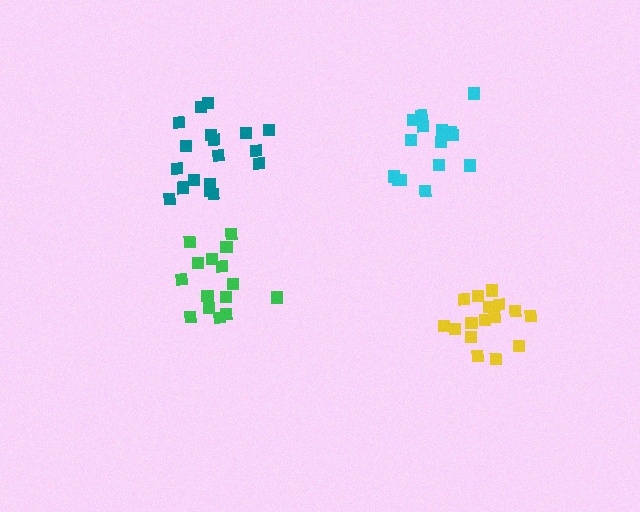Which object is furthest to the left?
The green cluster is leftmost.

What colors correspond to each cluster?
The clusters are colored: cyan, green, teal, yellow.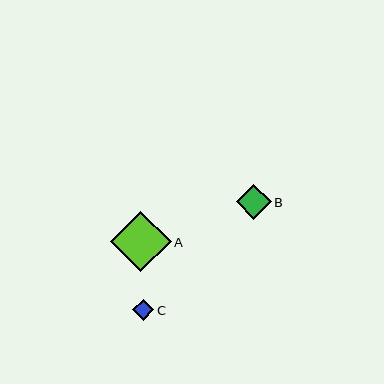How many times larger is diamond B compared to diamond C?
Diamond B is approximately 1.6 times the size of diamond C.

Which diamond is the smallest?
Diamond C is the smallest with a size of approximately 21 pixels.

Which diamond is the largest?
Diamond A is the largest with a size of approximately 60 pixels.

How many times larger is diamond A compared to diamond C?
Diamond A is approximately 2.9 times the size of diamond C.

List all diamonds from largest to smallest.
From largest to smallest: A, B, C.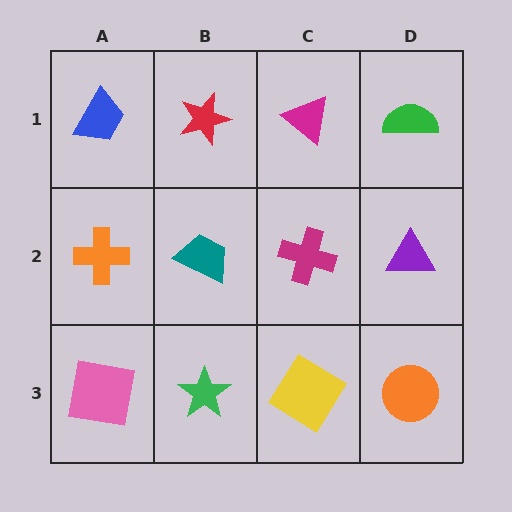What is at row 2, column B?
A teal trapezoid.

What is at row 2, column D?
A purple triangle.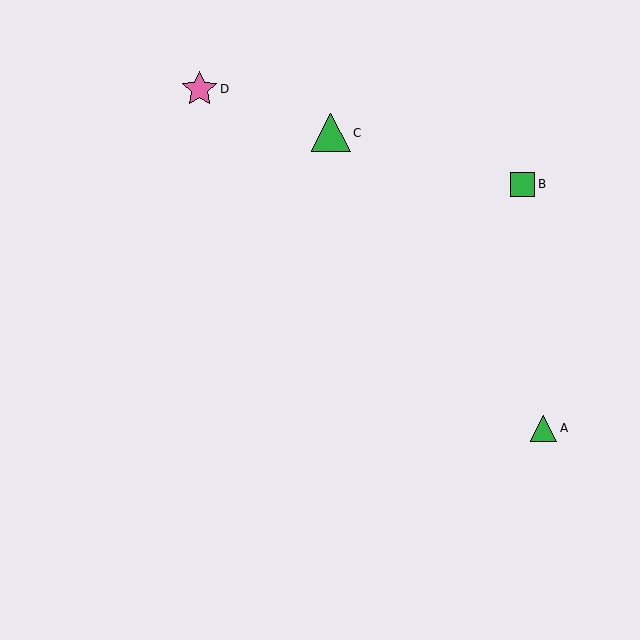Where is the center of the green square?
The center of the green square is at (523, 184).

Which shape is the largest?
The green triangle (labeled C) is the largest.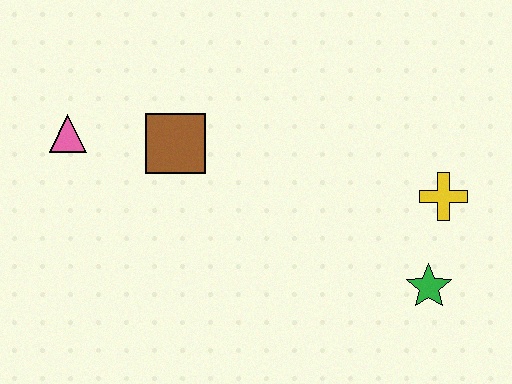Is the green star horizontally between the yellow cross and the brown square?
Yes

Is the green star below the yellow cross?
Yes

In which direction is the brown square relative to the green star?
The brown square is to the left of the green star.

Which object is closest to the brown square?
The pink triangle is closest to the brown square.